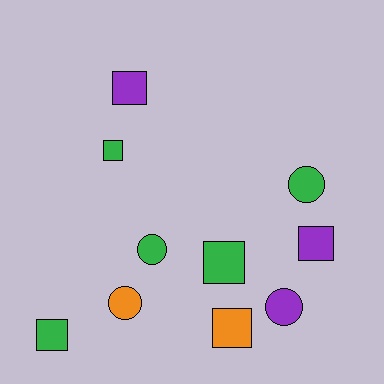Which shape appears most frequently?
Square, with 6 objects.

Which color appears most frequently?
Green, with 5 objects.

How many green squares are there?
There are 3 green squares.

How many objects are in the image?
There are 10 objects.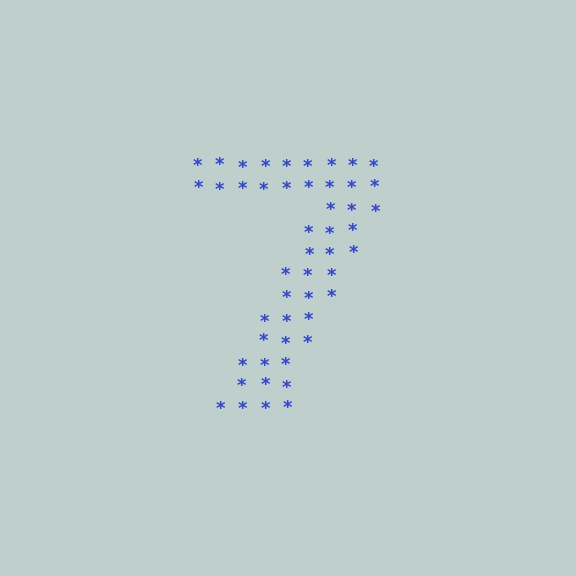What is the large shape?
The large shape is the digit 7.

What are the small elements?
The small elements are asterisks.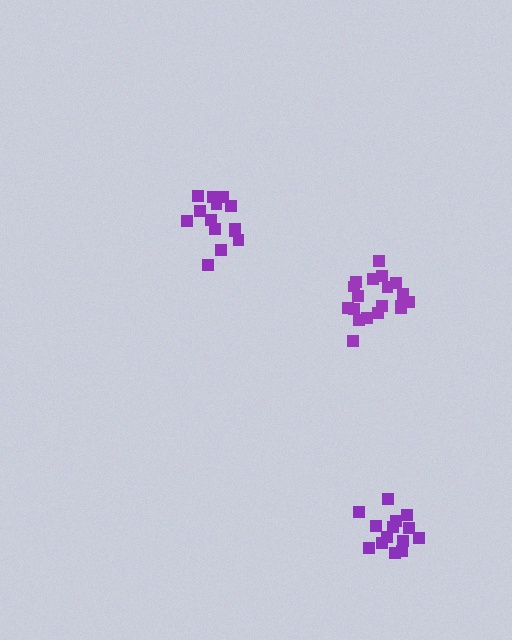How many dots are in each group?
Group 1: 19 dots, Group 2: 14 dots, Group 3: 15 dots (48 total).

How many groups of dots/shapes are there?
There are 3 groups.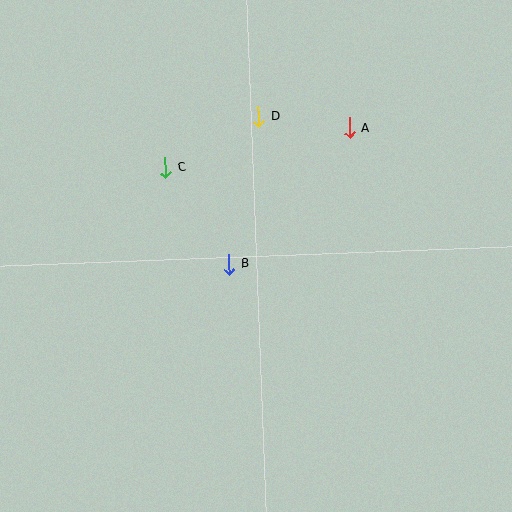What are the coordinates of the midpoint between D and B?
The midpoint between D and B is at (244, 191).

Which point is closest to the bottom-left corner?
Point B is closest to the bottom-left corner.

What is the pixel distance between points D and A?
The distance between D and A is 92 pixels.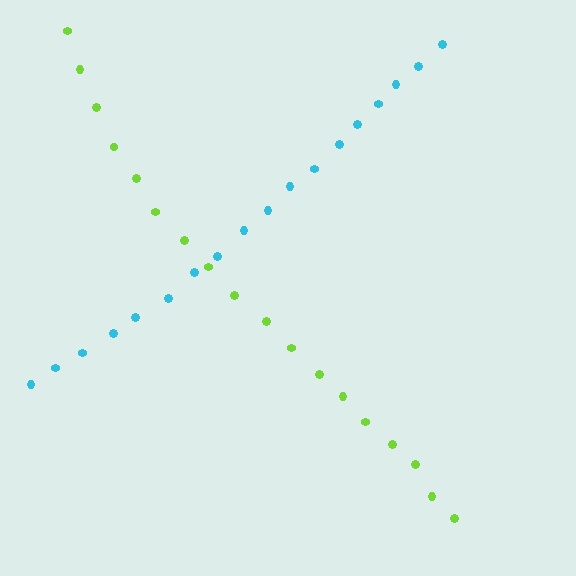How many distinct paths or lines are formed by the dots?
There are 2 distinct paths.